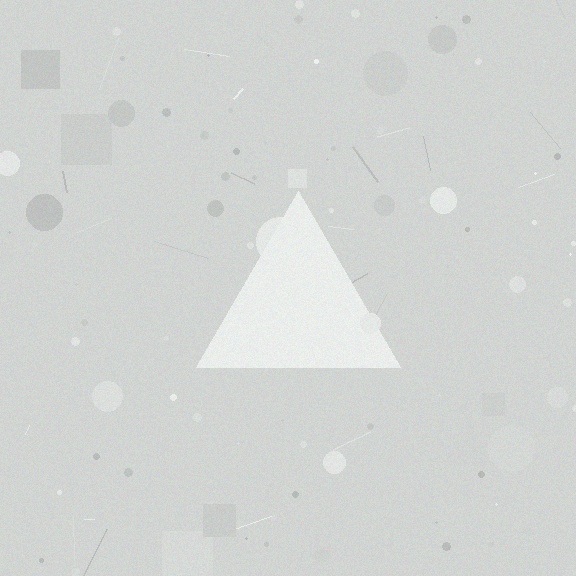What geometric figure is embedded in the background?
A triangle is embedded in the background.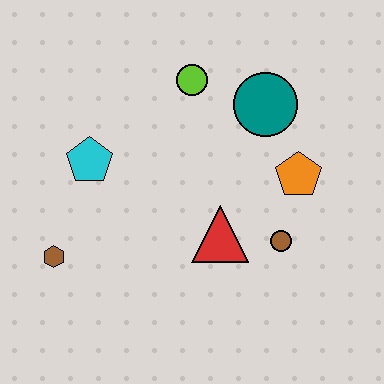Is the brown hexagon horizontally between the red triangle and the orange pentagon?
No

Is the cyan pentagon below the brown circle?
No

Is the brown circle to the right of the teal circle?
Yes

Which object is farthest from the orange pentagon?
The brown hexagon is farthest from the orange pentagon.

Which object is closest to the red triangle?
The brown circle is closest to the red triangle.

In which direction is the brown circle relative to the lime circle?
The brown circle is below the lime circle.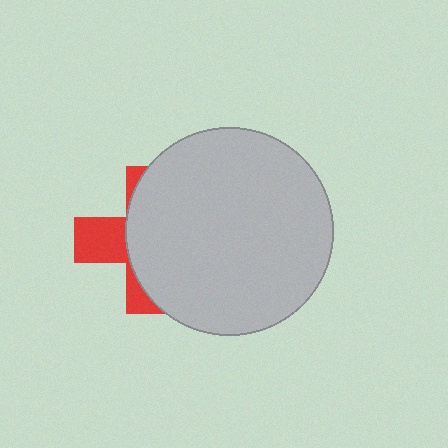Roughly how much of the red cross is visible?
A small part of it is visible (roughly 33%).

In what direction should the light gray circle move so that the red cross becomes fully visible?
The light gray circle should move right. That is the shortest direction to clear the overlap and leave the red cross fully visible.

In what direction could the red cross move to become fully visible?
The red cross could move left. That would shift it out from behind the light gray circle entirely.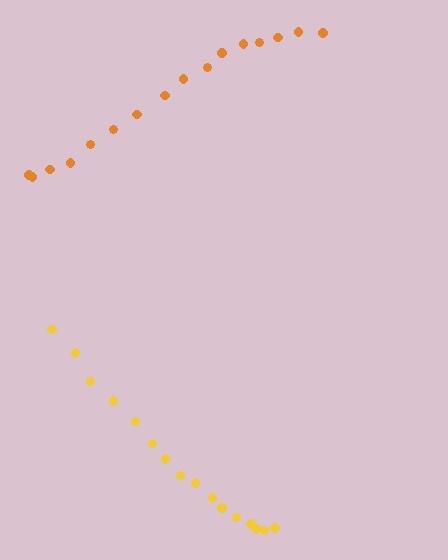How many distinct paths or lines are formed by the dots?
There are 2 distinct paths.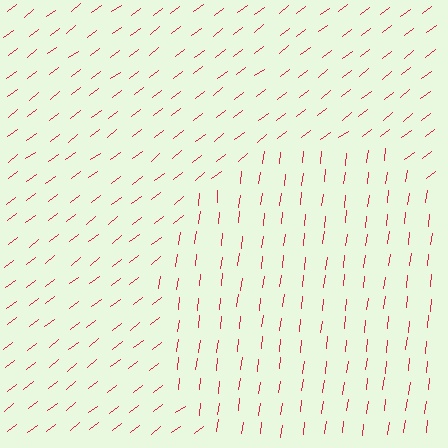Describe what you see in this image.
The image is filled with small red line segments. A circle region in the image has lines oriented differently from the surrounding lines, creating a visible texture boundary.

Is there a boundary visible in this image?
Yes, there is a texture boundary formed by a change in line orientation.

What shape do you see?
I see a circle.